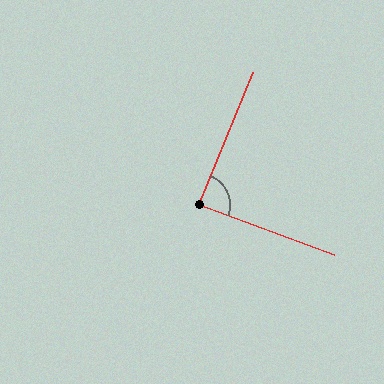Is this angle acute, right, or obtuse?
It is approximately a right angle.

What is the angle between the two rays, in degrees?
Approximately 88 degrees.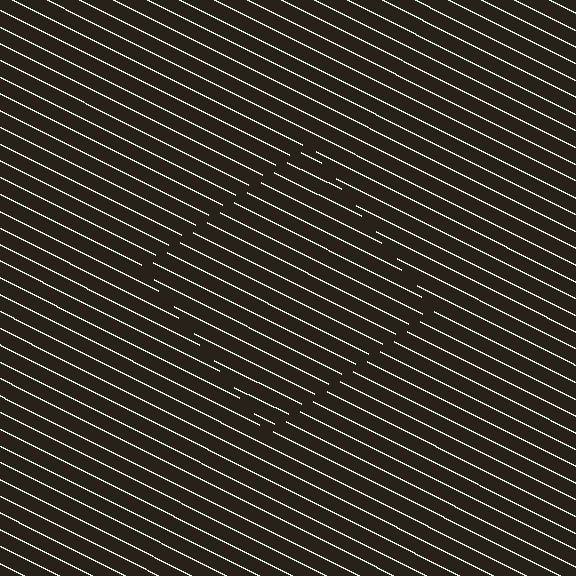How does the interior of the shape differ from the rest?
The interior of the shape contains the same grating, shifted by half a period — the contour is defined by the phase discontinuity where line-ends from the inner and outer gratings abut.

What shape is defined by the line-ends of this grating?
An illusory square. The interior of the shape contains the same grating, shifted by half a period — the contour is defined by the phase discontinuity where line-ends from the inner and outer gratings abut.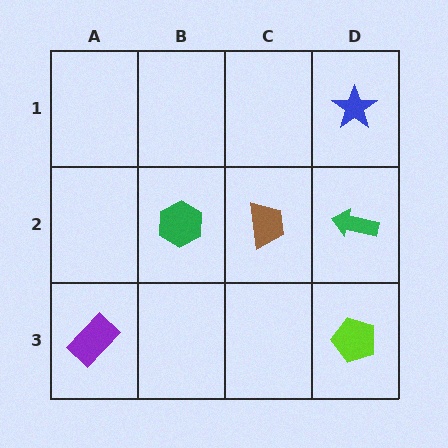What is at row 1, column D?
A blue star.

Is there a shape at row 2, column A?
No, that cell is empty.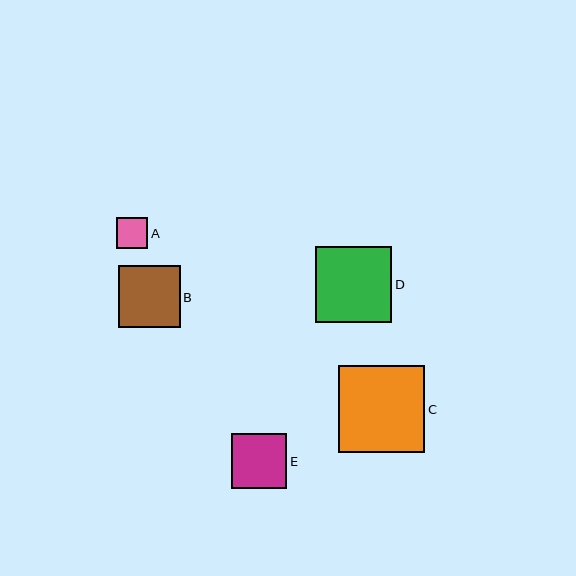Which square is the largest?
Square C is the largest with a size of approximately 86 pixels.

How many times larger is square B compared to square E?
Square B is approximately 1.1 times the size of square E.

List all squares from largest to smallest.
From largest to smallest: C, D, B, E, A.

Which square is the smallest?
Square A is the smallest with a size of approximately 31 pixels.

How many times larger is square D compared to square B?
Square D is approximately 1.2 times the size of square B.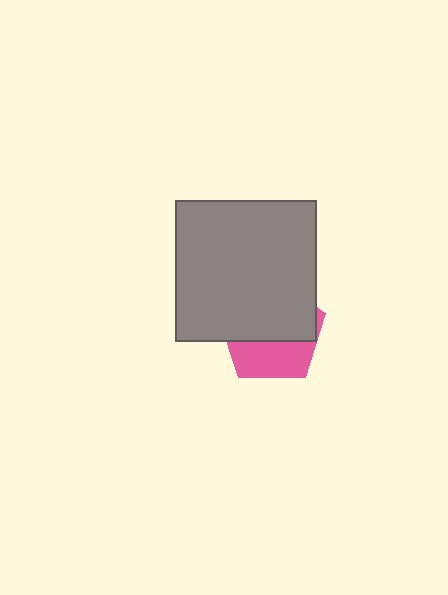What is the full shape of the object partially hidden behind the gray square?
The partially hidden object is a pink pentagon.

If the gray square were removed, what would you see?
You would see the complete pink pentagon.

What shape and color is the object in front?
The object in front is a gray square.